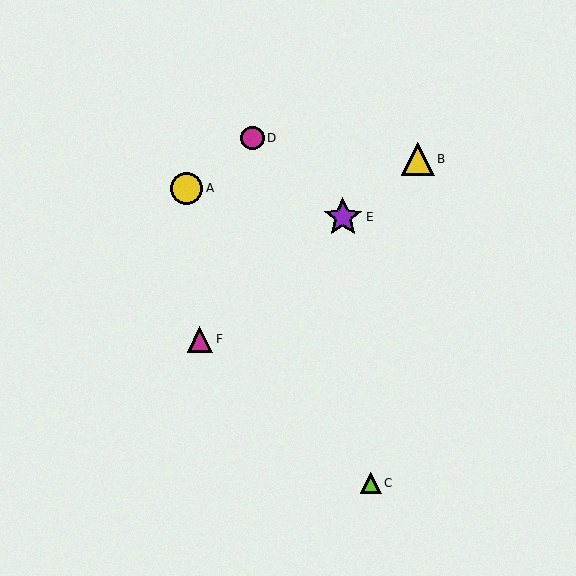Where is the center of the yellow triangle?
The center of the yellow triangle is at (418, 159).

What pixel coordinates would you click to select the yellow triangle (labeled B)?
Click at (418, 159) to select the yellow triangle B.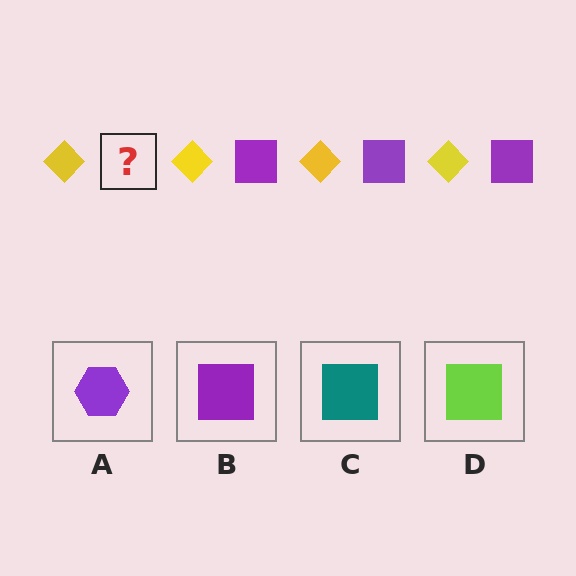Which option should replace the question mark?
Option B.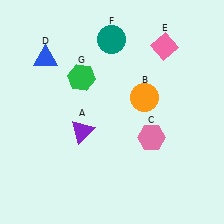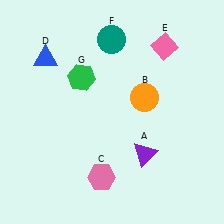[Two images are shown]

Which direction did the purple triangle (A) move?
The purple triangle (A) moved right.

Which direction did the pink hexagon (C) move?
The pink hexagon (C) moved left.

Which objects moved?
The objects that moved are: the purple triangle (A), the pink hexagon (C).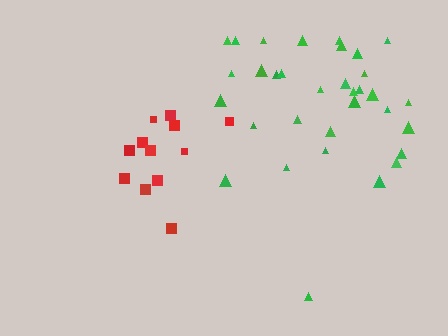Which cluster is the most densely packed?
Red.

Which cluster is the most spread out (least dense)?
Green.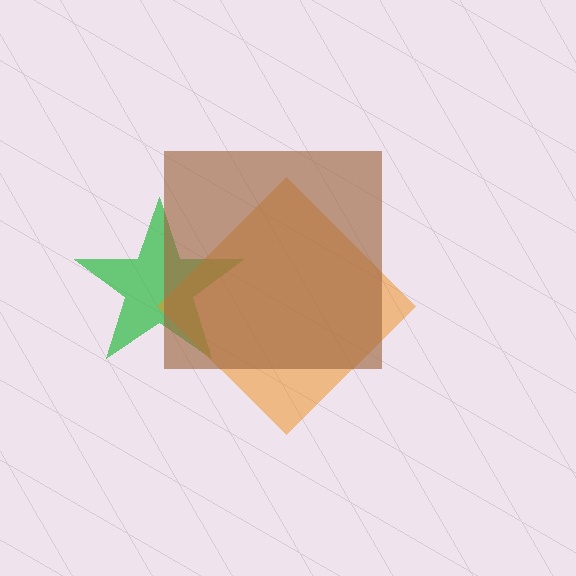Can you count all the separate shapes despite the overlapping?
Yes, there are 3 separate shapes.